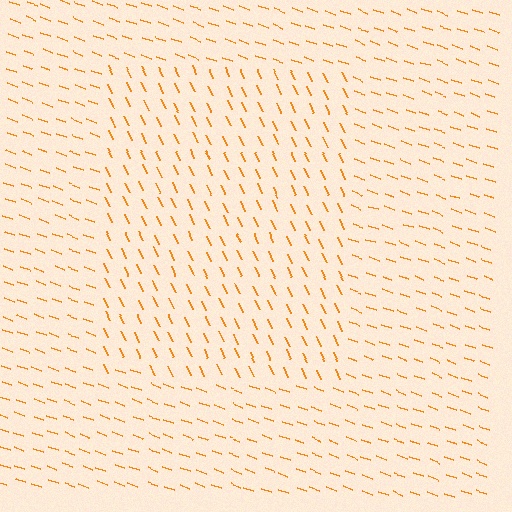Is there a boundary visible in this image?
Yes, there is a texture boundary formed by a change in line orientation.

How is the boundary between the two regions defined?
The boundary is defined purely by a change in line orientation (approximately 45 degrees difference). All lines are the same color and thickness.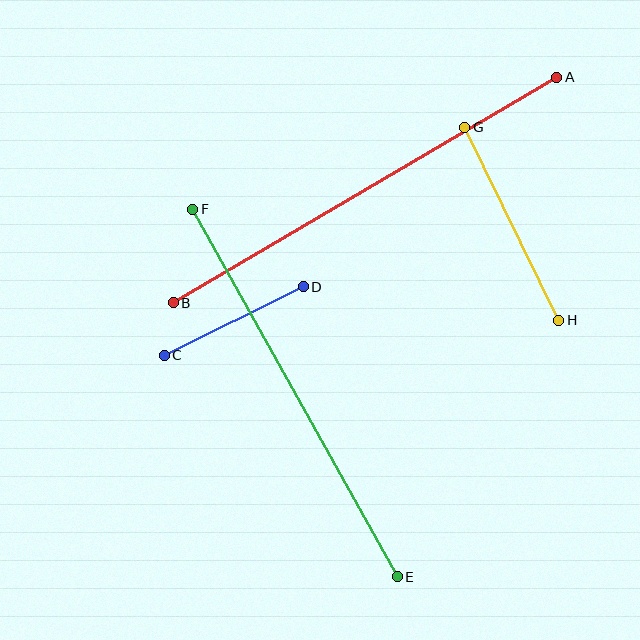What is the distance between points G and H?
The distance is approximately 215 pixels.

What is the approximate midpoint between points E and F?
The midpoint is at approximately (295, 393) pixels.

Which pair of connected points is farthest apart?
Points A and B are farthest apart.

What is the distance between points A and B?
The distance is approximately 445 pixels.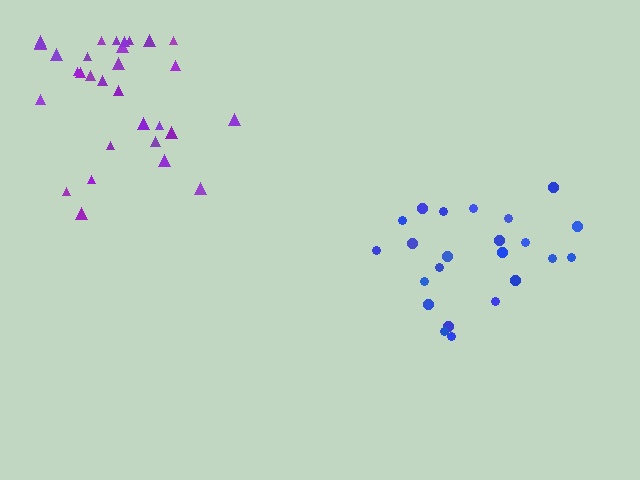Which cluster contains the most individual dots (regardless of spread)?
Purple (32).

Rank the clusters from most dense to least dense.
blue, purple.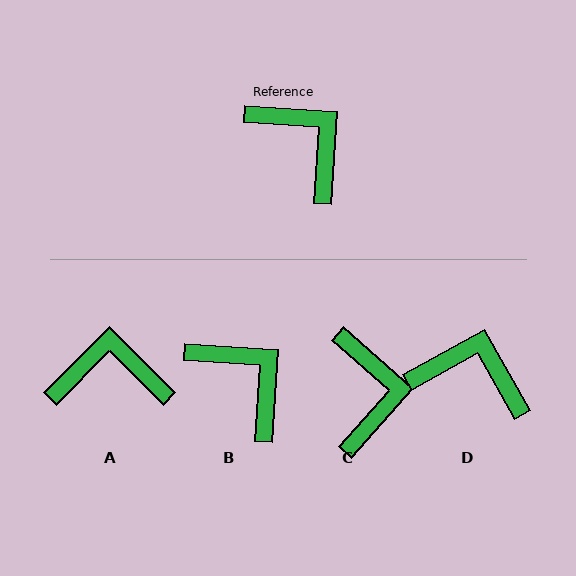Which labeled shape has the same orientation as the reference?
B.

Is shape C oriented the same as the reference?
No, it is off by about 38 degrees.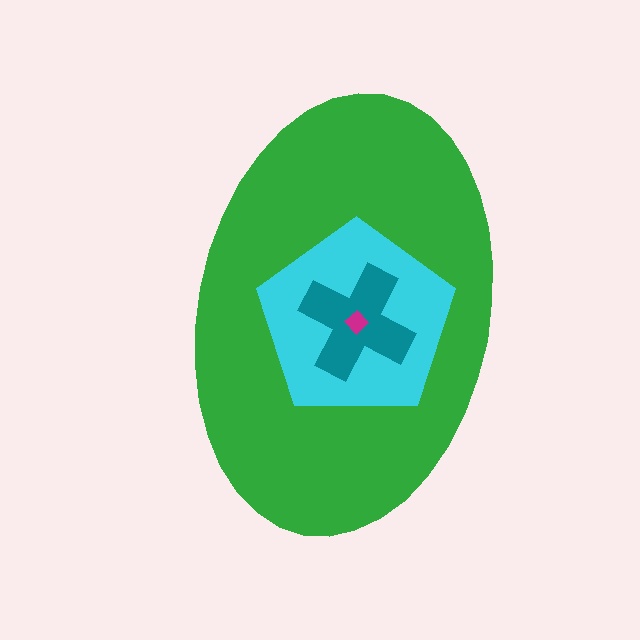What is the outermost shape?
The green ellipse.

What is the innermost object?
The magenta diamond.